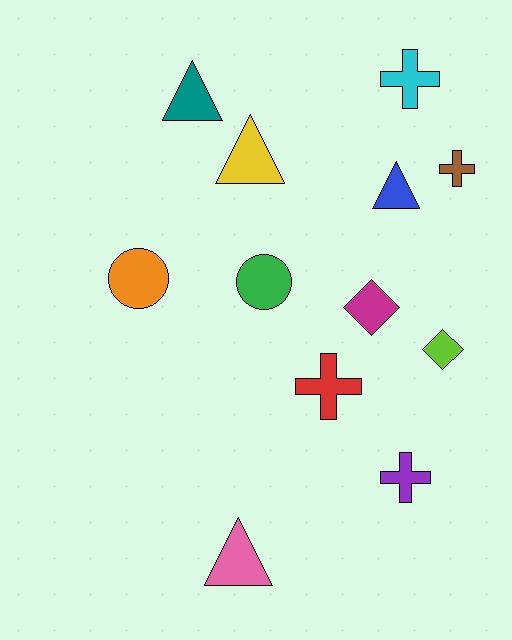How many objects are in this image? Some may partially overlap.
There are 12 objects.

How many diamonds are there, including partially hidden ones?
There are 2 diamonds.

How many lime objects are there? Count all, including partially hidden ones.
There is 1 lime object.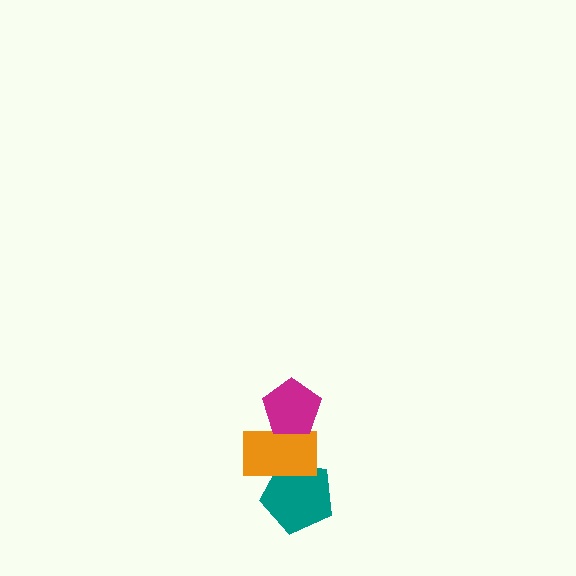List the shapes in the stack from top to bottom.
From top to bottom: the magenta pentagon, the orange rectangle, the teal pentagon.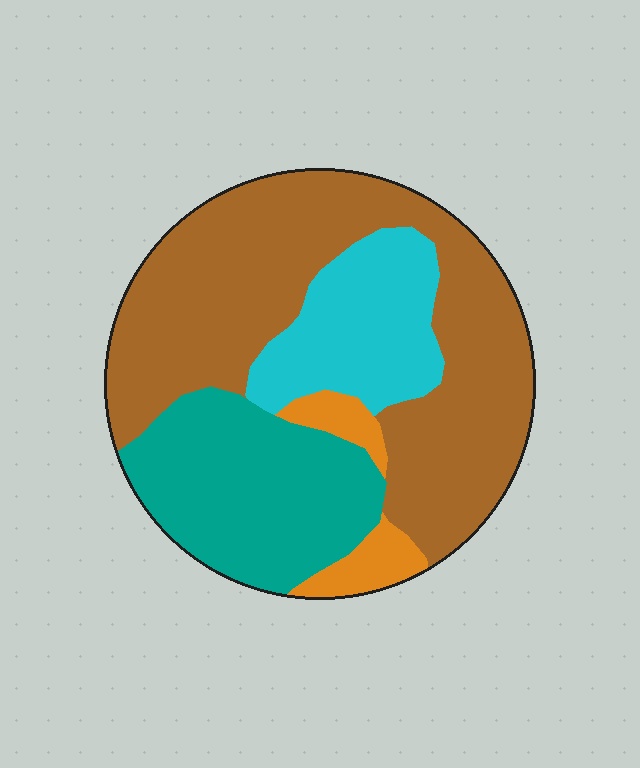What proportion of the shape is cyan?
Cyan covers around 15% of the shape.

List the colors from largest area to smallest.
From largest to smallest: brown, teal, cyan, orange.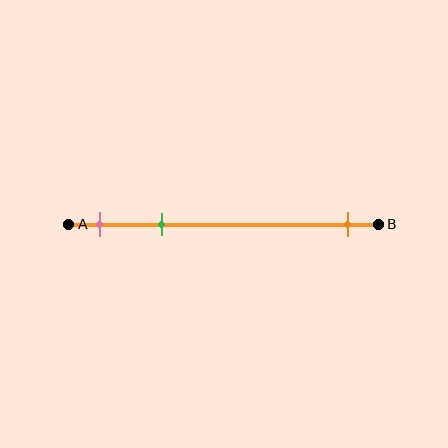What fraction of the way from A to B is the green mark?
The green mark is approximately 30% (0.3) of the way from A to B.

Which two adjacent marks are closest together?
The pink and green marks are the closest adjacent pair.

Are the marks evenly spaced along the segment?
No, the marks are not evenly spaced.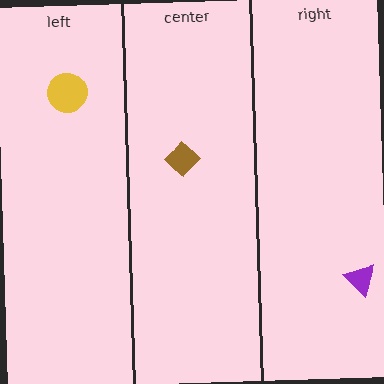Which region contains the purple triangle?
The right region.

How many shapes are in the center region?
1.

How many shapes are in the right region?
1.